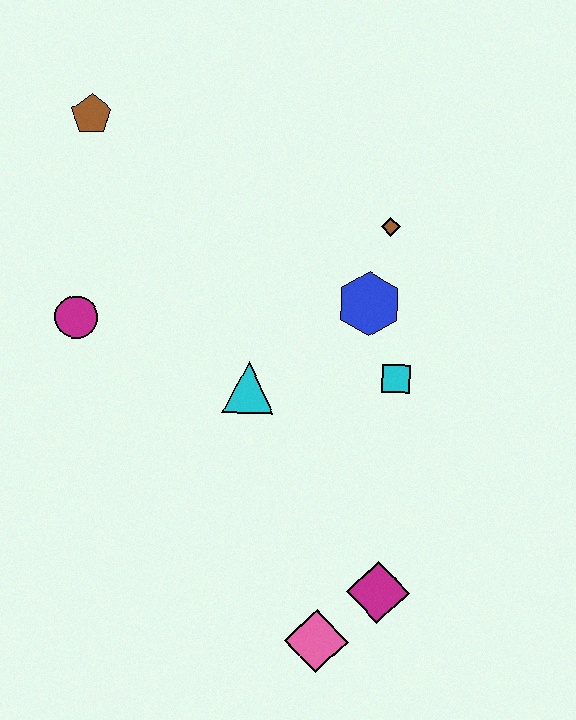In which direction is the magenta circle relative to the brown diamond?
The magenta circle is to the left of the brown diamond.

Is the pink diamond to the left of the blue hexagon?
Yes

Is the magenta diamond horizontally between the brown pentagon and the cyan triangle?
No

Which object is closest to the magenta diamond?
The pink diamond is closest to the magenta diamond.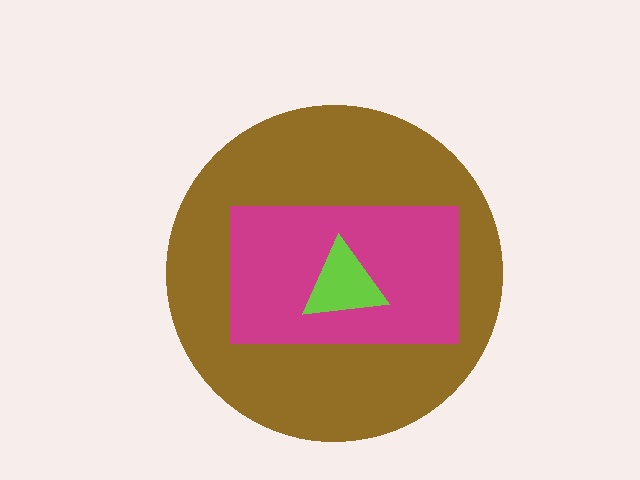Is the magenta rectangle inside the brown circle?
Yes.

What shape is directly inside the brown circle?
The magenta rectangle.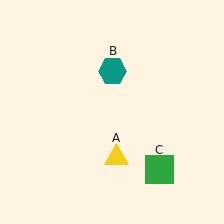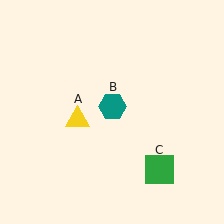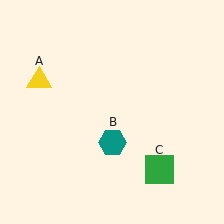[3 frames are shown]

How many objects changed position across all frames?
2 objects changed position: yellow triangle (object A), teal hexagon (object B).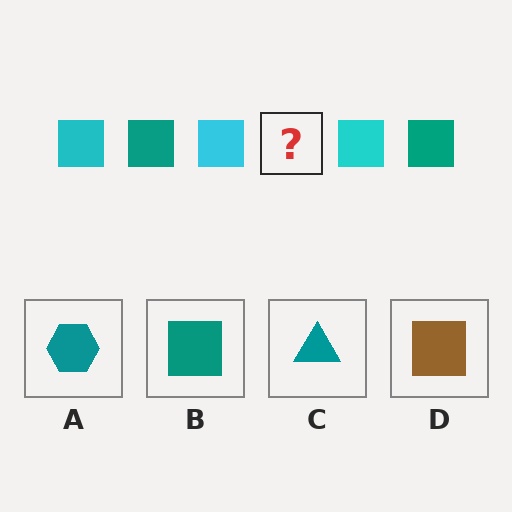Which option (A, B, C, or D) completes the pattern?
B.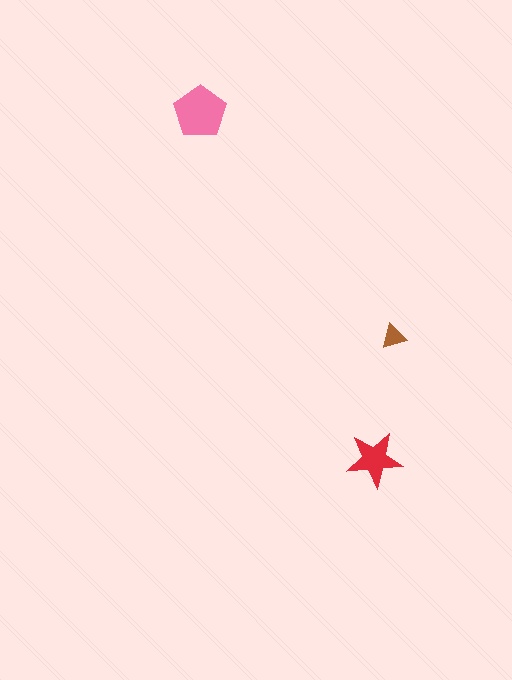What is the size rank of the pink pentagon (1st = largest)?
1st.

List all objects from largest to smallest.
The pink pentagon, the red star, the brown triangle.